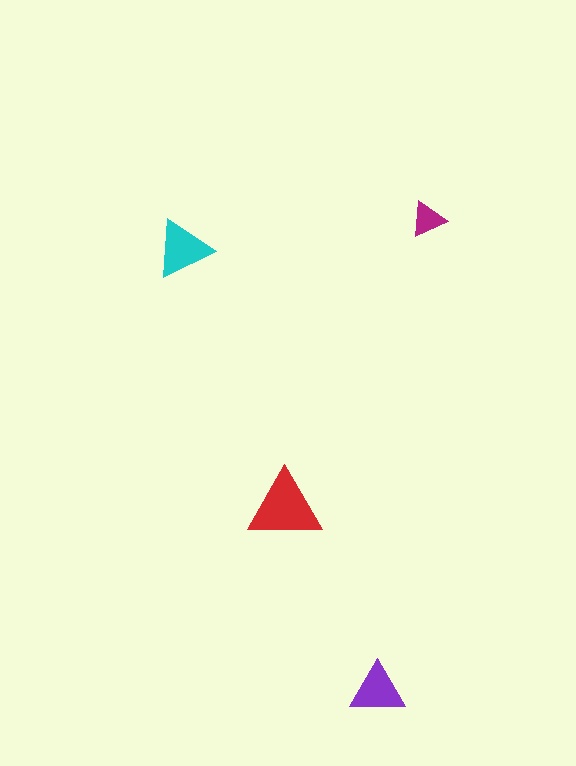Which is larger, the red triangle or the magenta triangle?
The red one.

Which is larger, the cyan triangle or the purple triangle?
The cyan one.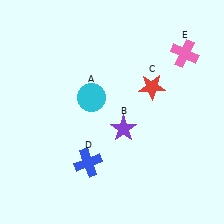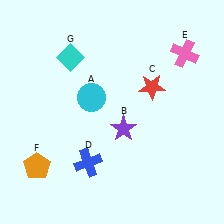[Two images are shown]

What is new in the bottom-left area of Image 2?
An orange pentagon (F) was added in the bottom-left area of Image 2.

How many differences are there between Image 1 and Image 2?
There are 2 differences between the two images.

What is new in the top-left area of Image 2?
A cyan diamond (G) was added in the top-left area of Image 2.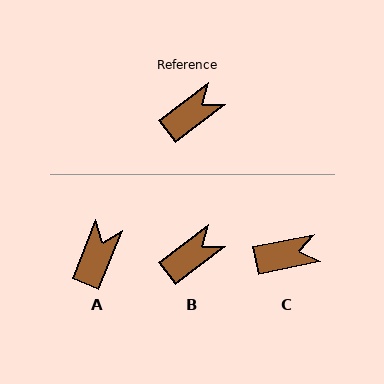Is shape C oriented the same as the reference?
No, it is off by about 25 degrees.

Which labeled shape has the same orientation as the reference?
B.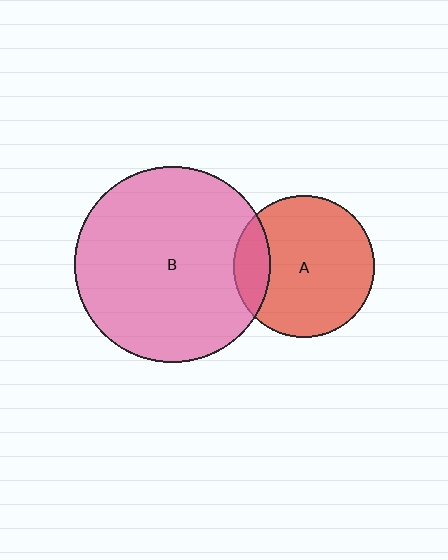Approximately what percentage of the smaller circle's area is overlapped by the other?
Approximately 15%.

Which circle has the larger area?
Circle B (pink).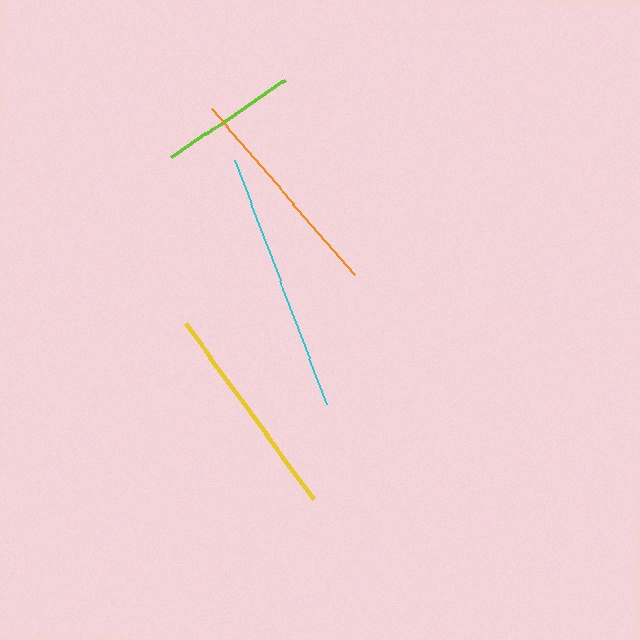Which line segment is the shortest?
The lime line is the shortest at approximately 138 pixels.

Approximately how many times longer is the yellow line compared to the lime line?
The yellow line is approximately 1.6 times the length of the lime line.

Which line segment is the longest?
The cyan line is the longest at approximately 261 pixels.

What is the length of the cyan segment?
The cyan segment is approximately 261 pixels long.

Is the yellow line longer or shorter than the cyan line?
The cyan line is longer than the yellow line.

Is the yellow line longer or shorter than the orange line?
The orange line is longer than the yellow line.